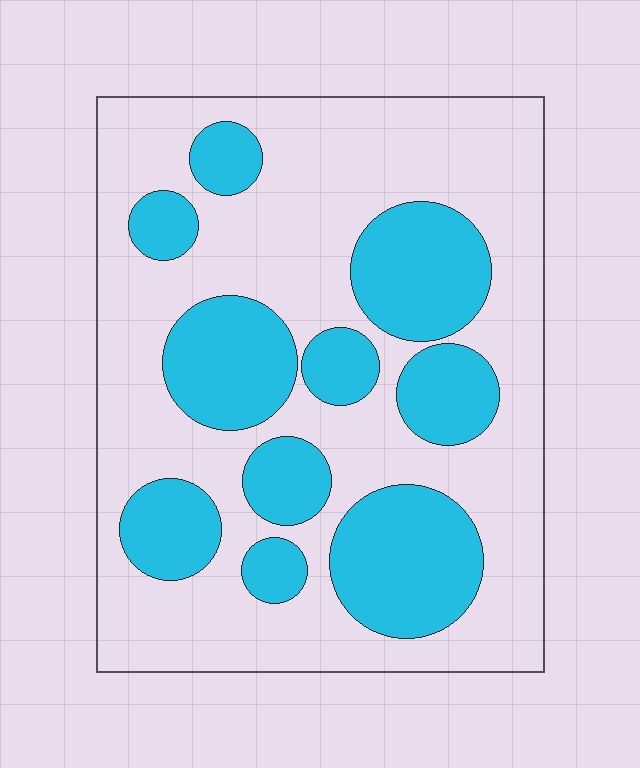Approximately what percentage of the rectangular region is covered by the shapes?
Approximately 35%.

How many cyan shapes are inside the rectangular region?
10.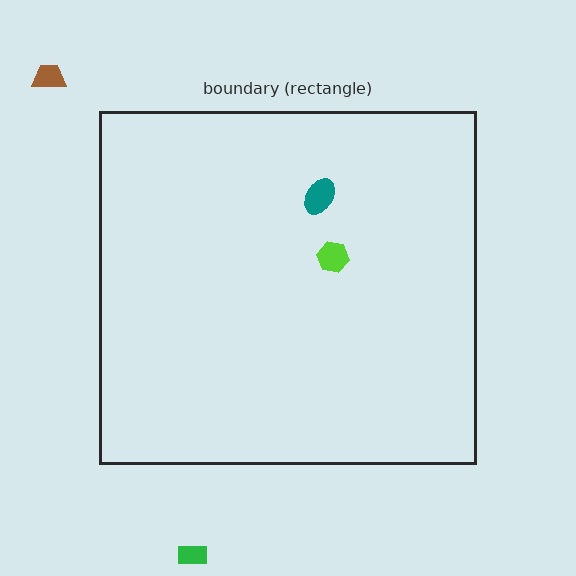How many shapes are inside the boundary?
2 inside, 2 outside.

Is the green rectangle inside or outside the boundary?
Outside.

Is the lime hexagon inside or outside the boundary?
Inside.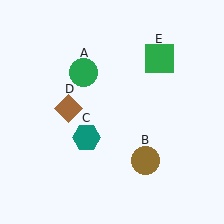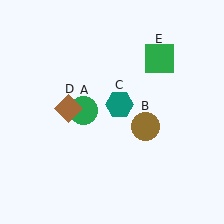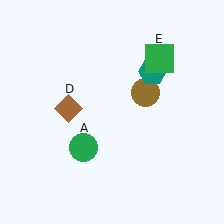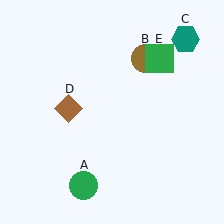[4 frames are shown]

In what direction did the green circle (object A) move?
The green circle (object A) moved down.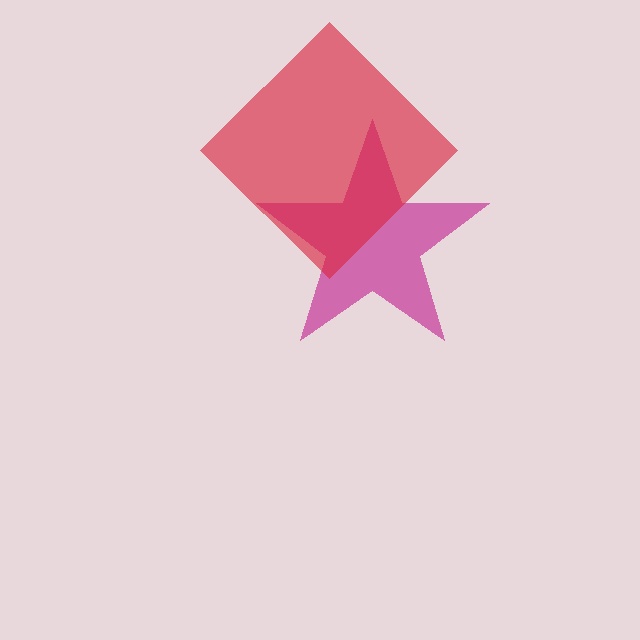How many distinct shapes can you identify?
There are 2 distinct shapes: a magenta star, a red diamond.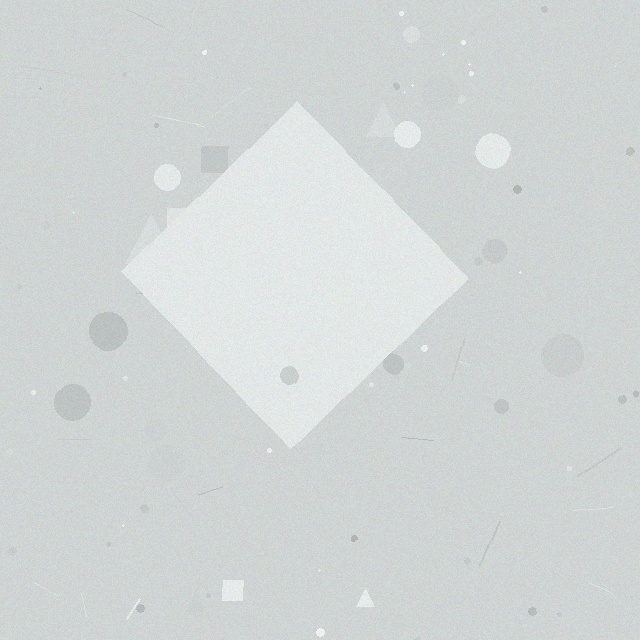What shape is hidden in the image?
A diamond is hidden in the image.